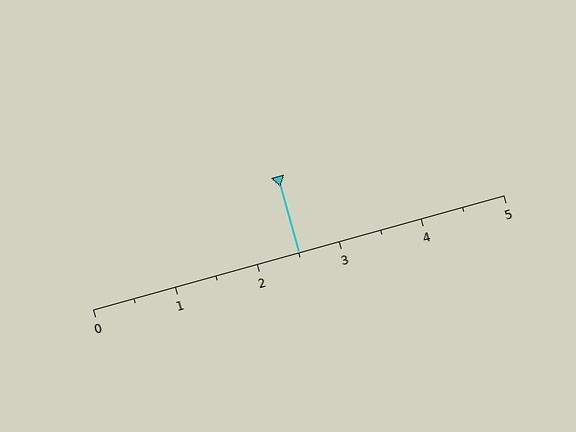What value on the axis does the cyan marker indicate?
The marker indicates approximately 2.5.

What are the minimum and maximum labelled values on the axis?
The axis runs from 0 to 5.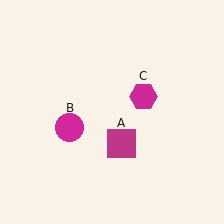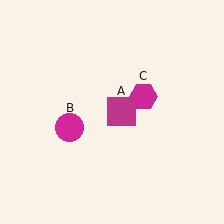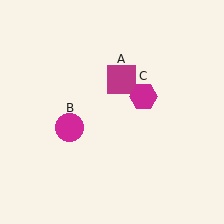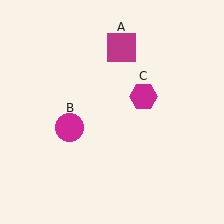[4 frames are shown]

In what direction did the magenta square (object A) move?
The magenta square (object A) moved up.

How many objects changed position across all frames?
1 object changed position: magenta square (object A).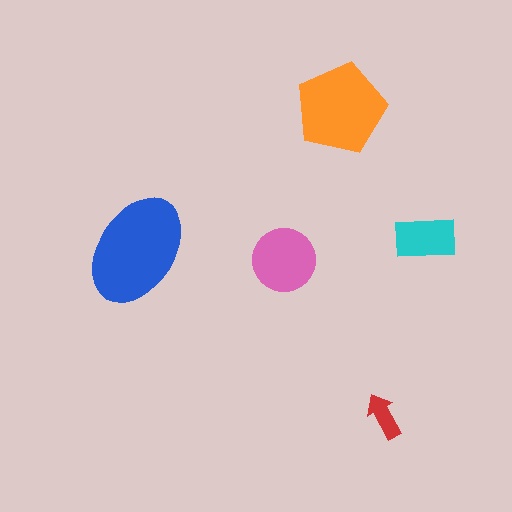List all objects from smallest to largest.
The red arrow, the cyan rectangle, the pink circle, the orange pentagon, the blue ellipse.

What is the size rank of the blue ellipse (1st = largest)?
1st.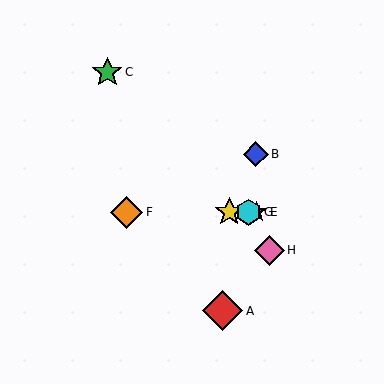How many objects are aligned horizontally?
4 objects (D, E, F, G) are aligned horizontally.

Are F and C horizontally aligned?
No, F is at y≈212 and C is at y≈72.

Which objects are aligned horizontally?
Objects D, E, F, G are aligned horizontally.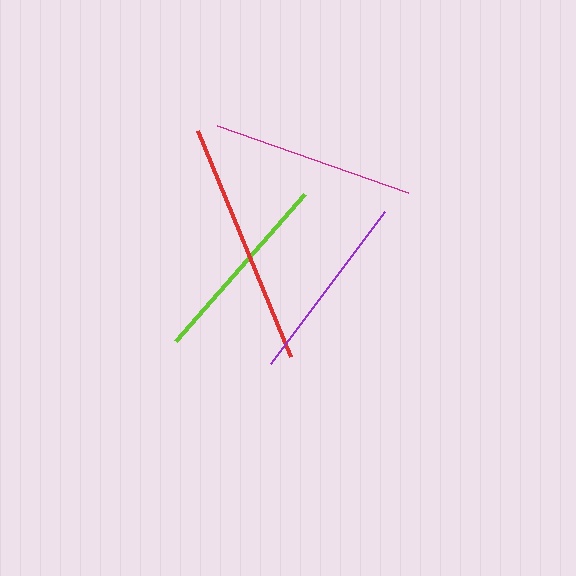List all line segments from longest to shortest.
From longest to shortest: red, magenta, lime, purple.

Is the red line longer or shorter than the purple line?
The red line is longer than the purple line.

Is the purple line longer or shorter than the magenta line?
The magenta line is longer than the purple line.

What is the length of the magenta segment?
The magenta segment is approximately 203 pixels long.